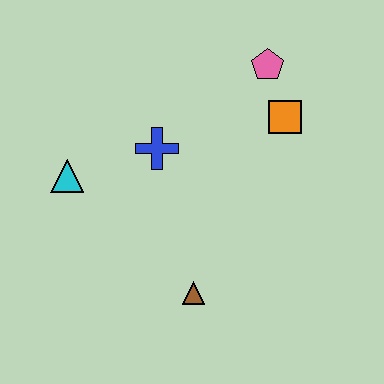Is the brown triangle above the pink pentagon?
No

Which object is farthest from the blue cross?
The brown triangle is farthest from the blue cross.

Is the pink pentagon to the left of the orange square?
Yes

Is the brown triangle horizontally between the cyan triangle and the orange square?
Yes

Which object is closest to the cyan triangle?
The blue cross is closest to the cyan triangle.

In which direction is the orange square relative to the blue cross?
The orange square is to the right of the blue cross.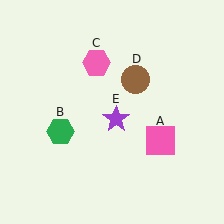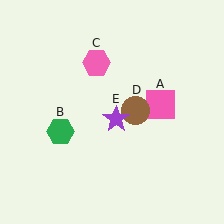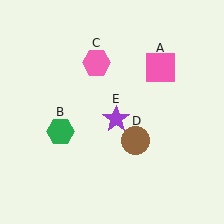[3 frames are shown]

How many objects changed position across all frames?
2 objects changed position: pink square (object A), brown circle (object D).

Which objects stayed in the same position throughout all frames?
Green hexagon (object B) and pink hexagon (object C) and purple star (object E) remained stationary.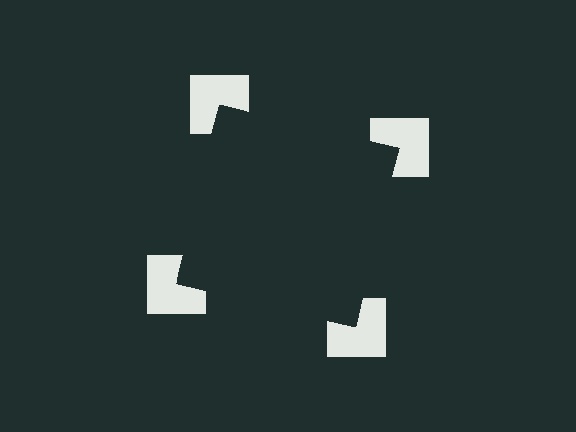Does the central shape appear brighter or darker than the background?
It typically appears slightly darker than the background, even though no actual brightness change is drawn.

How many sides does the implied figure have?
4 sides.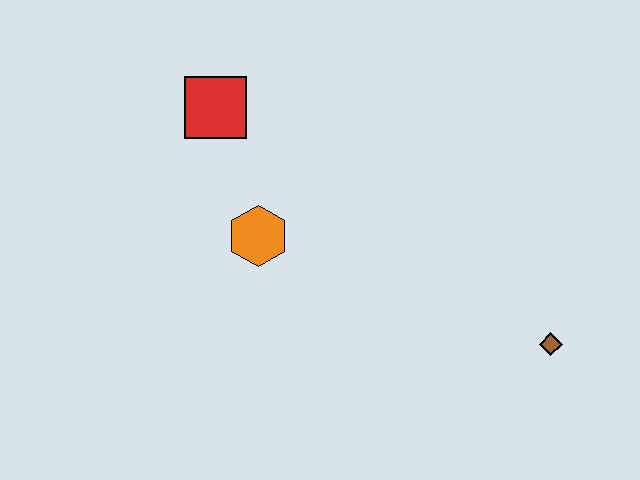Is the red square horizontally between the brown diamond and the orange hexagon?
No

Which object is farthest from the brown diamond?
The red square is farthest from the brown diamond.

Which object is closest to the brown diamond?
The orange hexagon is closest to the brown diamond.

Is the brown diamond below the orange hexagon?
Yes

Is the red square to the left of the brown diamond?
Yes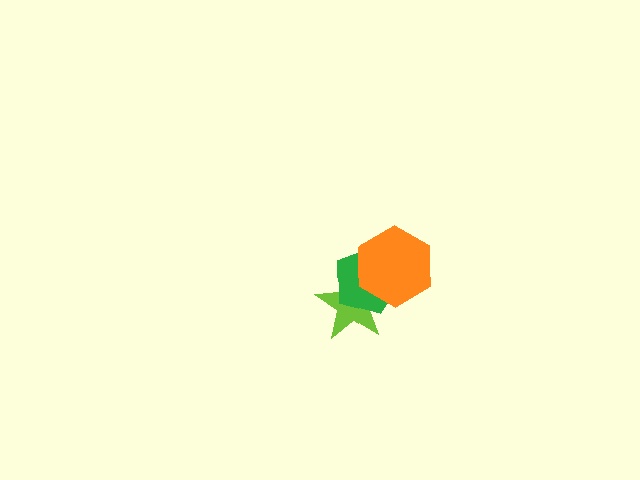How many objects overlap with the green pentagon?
2 objects overlap with the green pentagon.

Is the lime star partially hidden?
Yes, it is partially covered by another shape.